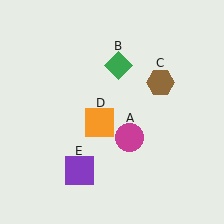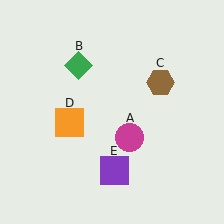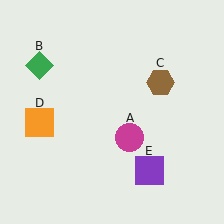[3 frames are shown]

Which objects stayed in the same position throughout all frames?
Magenta circle (object A) and brown hexagon (object C) remained stationary.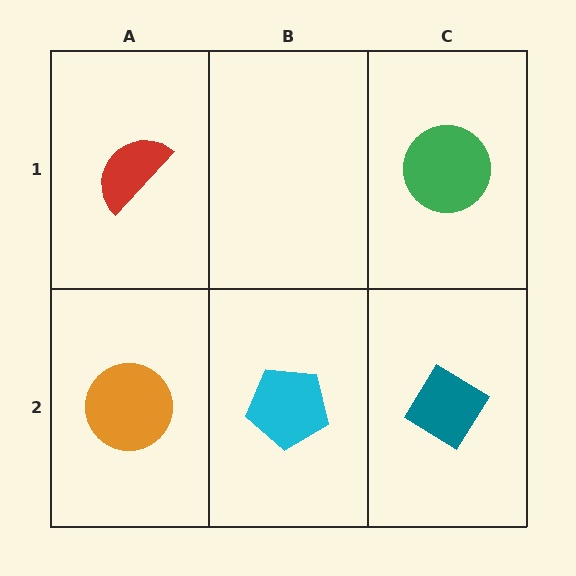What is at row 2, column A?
An orange circle.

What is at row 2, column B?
A cyan pentagon.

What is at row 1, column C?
A green circle.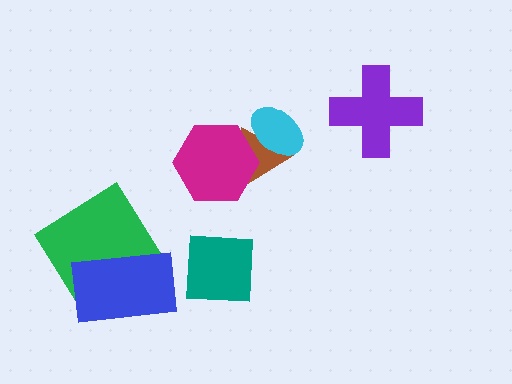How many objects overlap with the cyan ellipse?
1 object overlaps with the cyan ellipse.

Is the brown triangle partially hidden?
Yes, it is partially covered by another shape.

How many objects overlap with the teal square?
0 objects overlap with the teal square.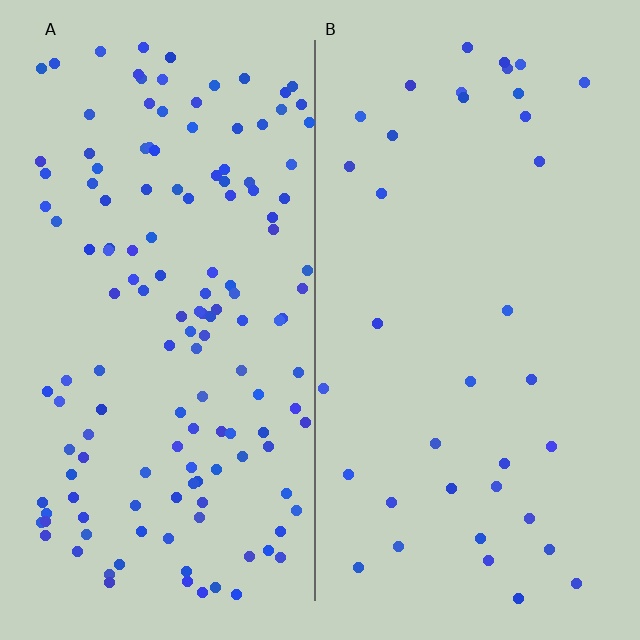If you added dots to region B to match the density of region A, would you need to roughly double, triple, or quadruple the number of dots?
Approximately quadruple.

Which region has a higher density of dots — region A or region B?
A (the left).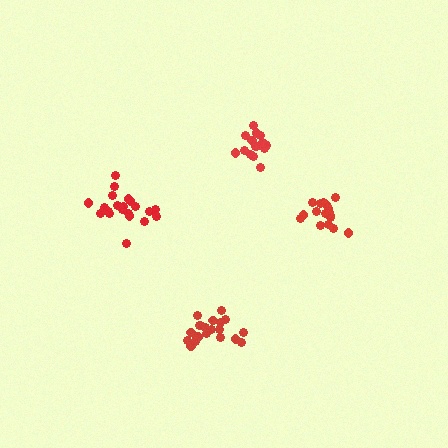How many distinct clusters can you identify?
There are 4 distinct clusters.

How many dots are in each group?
Group 1: 17 dots, Group 2: 21 dots, Group 3: 16 dots, Group 4: 21 dots (75 total).